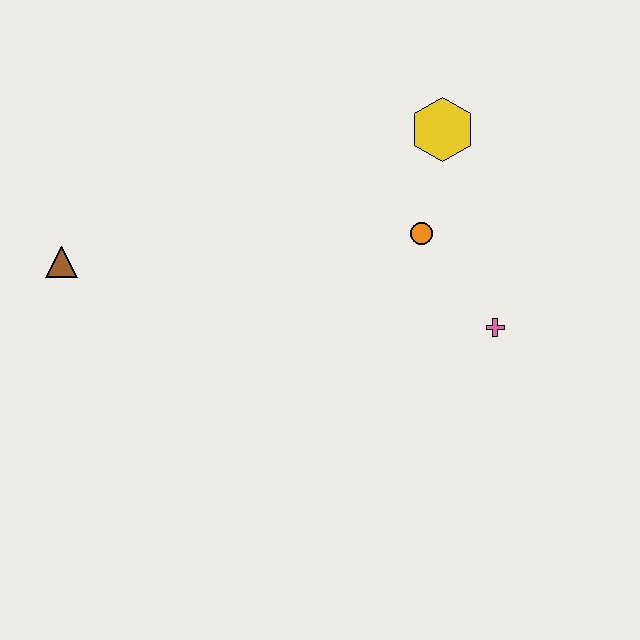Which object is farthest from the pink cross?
The brown triangle is farthest from the pink cross.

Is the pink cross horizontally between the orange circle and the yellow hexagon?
No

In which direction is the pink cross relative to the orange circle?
The pink cross is below the orange circle.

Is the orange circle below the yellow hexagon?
Yes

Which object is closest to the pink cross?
The orange circle is closest to the pink cross.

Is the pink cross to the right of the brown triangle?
Yes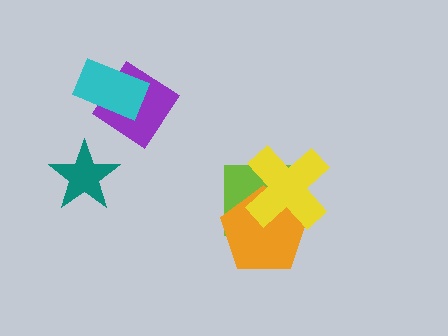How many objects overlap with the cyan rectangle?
1 object overlaps with the cyan rectangle.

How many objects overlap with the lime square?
2 objects overlap with the lime square.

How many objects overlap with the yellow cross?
2 objects overlap with the yellow cross.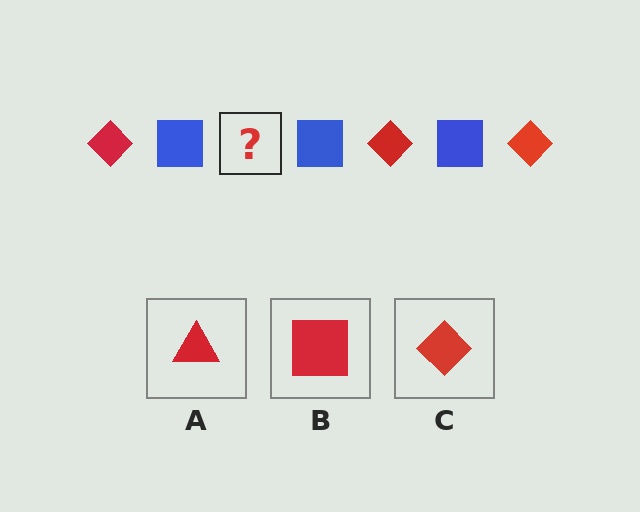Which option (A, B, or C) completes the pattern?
C.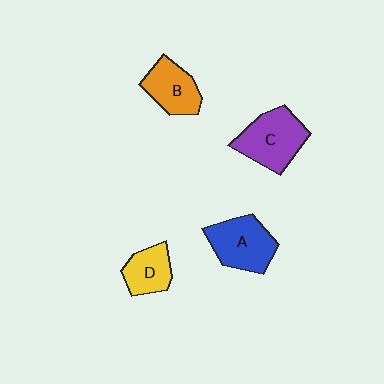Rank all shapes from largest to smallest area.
From largest to smallest: C (purple), A (blue), B (orange), D (yellow).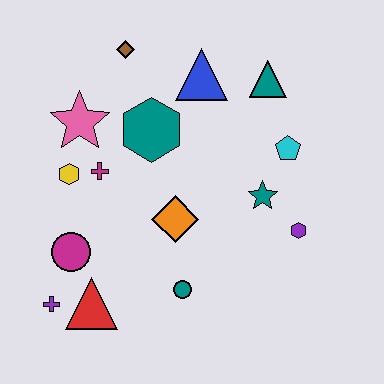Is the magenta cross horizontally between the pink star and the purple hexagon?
Yes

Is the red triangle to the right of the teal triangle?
No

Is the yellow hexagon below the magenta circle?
No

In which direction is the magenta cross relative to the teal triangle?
The magenta cross is to the left of the teal triangle.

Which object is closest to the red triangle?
The purple cross is closest to the red triangle.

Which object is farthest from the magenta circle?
The teal triangle is farthest from the magenta circle.